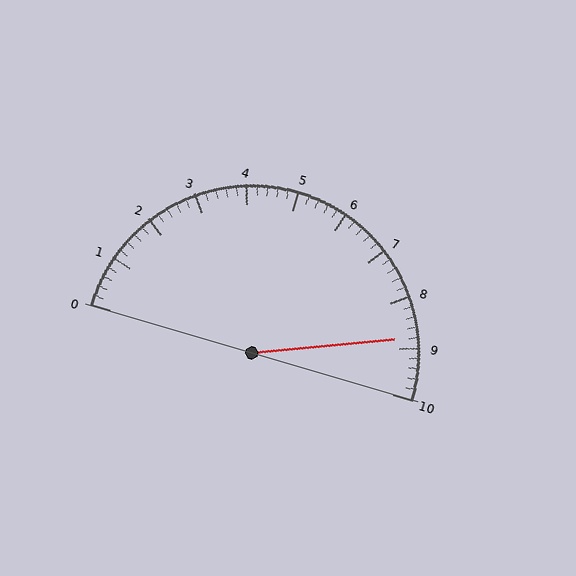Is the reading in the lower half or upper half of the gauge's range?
The reading is in the upper half of the range (0 to 10).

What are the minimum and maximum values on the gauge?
The gauge ranges from 0 to 10.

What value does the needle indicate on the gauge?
The needle indicates approximately 8.8.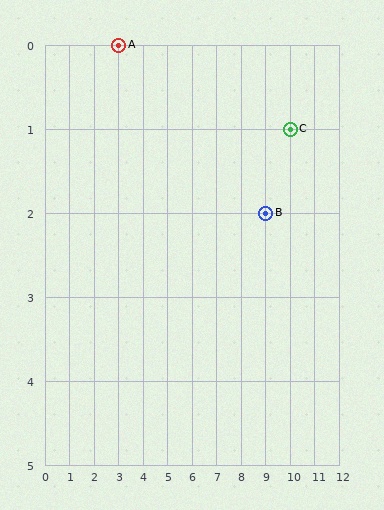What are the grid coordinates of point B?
Point B is at grid coordinates (9, 2).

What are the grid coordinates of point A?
Point A is at grid coordinates (3, 0).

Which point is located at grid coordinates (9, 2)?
Point B is at (9, 2).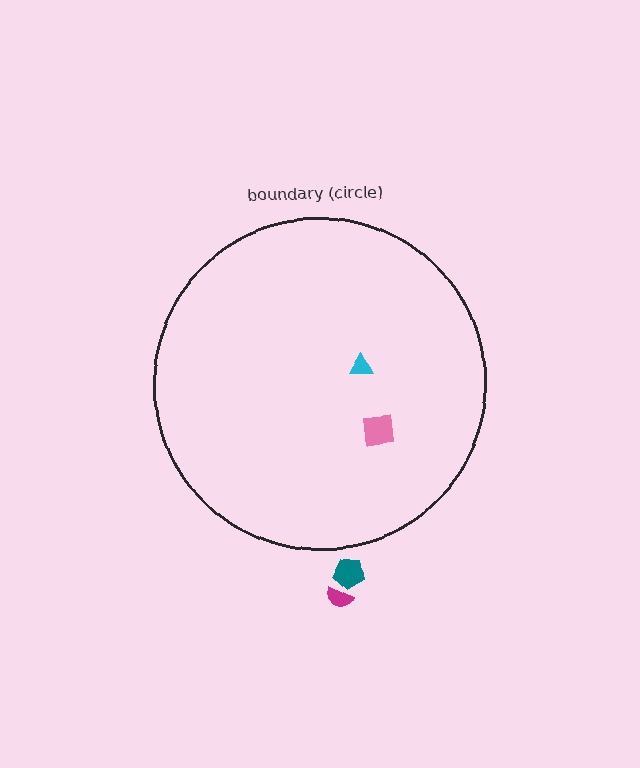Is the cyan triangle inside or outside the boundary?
Inside.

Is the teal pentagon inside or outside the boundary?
Outside.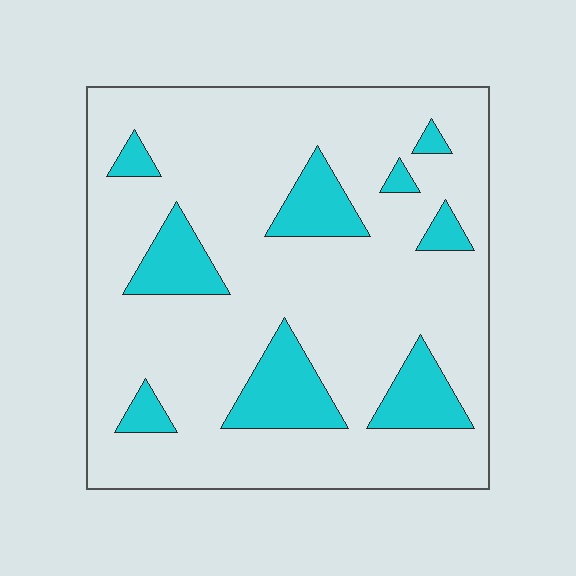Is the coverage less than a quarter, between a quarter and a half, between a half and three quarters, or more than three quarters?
Less than a quarter.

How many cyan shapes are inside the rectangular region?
9.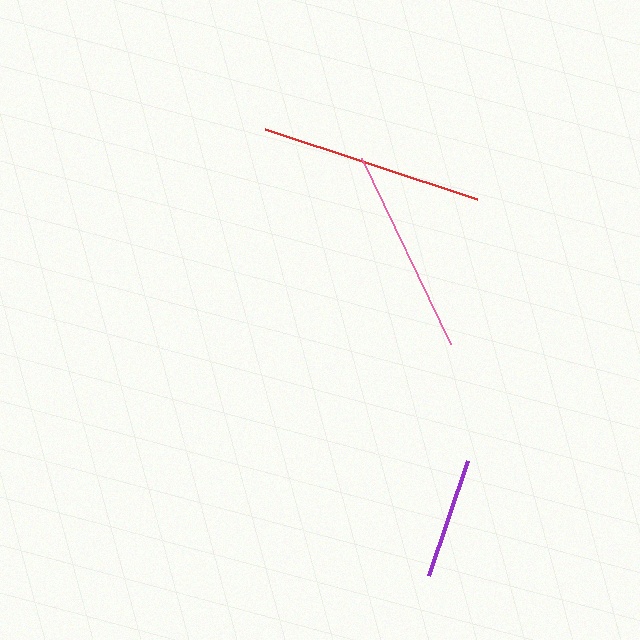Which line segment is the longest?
The red line is the longest at approximately 223 pixels.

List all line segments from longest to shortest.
From longest to shortest: red, pink, purple.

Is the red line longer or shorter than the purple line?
The red line is longer than the purple line.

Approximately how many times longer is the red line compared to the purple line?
The red line is approximately 1.8 times the length of the purple line.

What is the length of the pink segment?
The pink segment is approximately 206 pixels long.